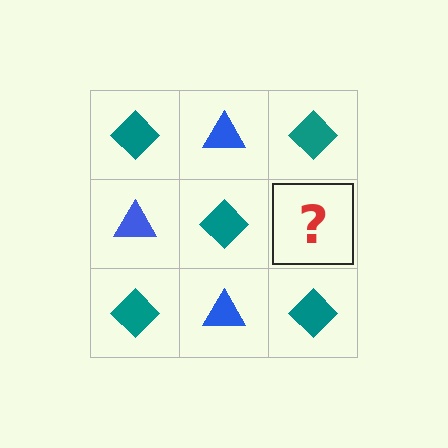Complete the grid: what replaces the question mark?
The question mark should be replaced with a blue triangle.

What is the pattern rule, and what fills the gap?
The rule is that it alternates teal diamond and blue triangle in a checkerboard pattern. The gap should be filled with a blue triangle.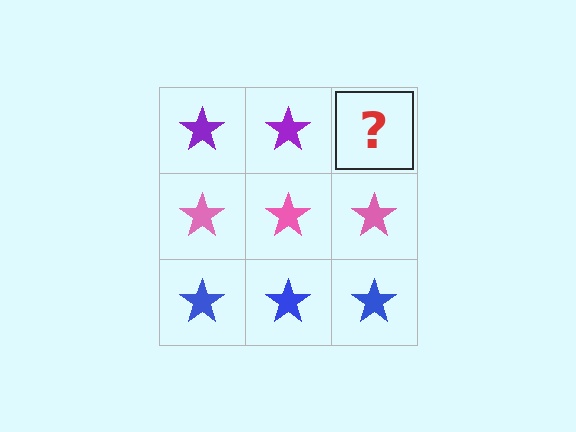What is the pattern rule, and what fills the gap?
The rule is that each row has a consistent color. The gap should be filled with a purple star.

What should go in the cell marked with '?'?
The missing cell should contain a purple star.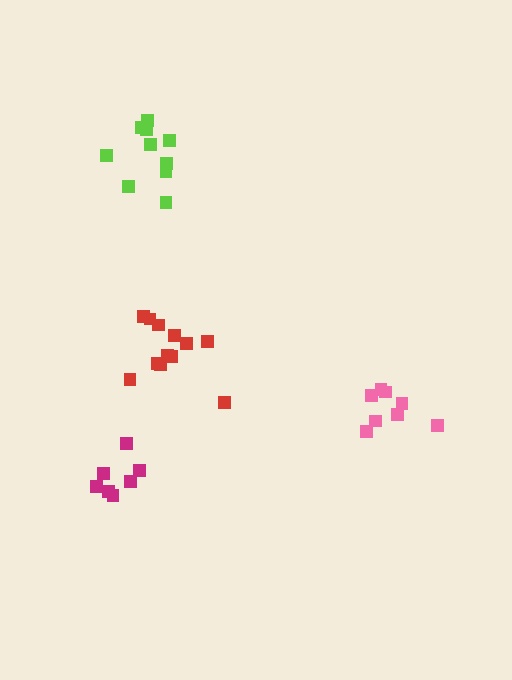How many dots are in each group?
Group 1: 10 dots, Group 2: 8 dots, Group 3: 12 dots, Group 4: 7 dots (37 total).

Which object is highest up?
The lime cluster is topmost.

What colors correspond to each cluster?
The clusters are colored: lime, pink, red, magenta.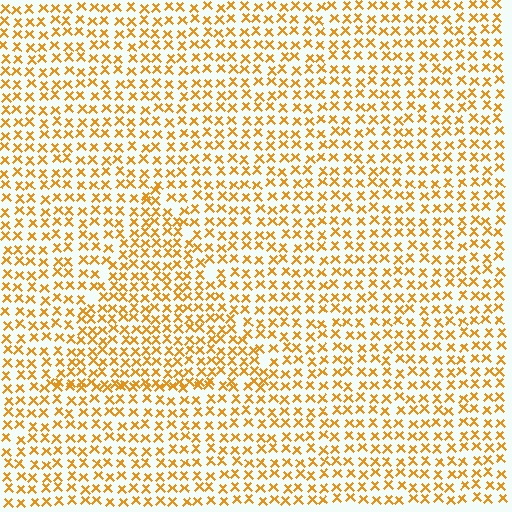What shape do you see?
I see a triangle.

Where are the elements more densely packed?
The elements are more densely packed inside the triangle boundary.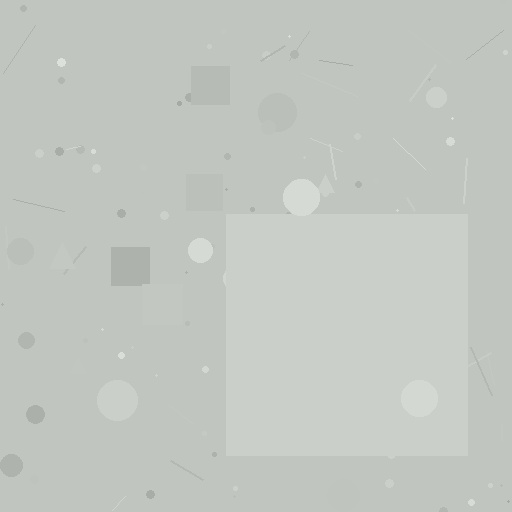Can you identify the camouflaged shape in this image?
The camouflaged shape is a square.